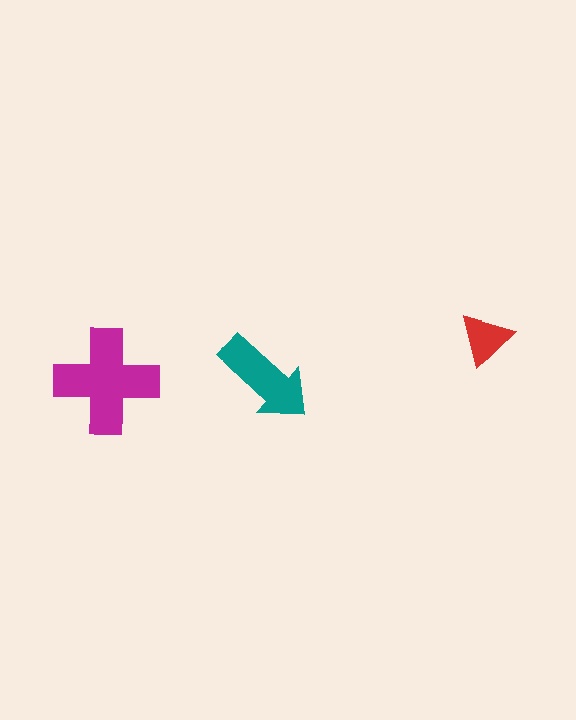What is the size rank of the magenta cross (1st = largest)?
1st.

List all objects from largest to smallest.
The magenta cross, the teal arrow, the red triangle.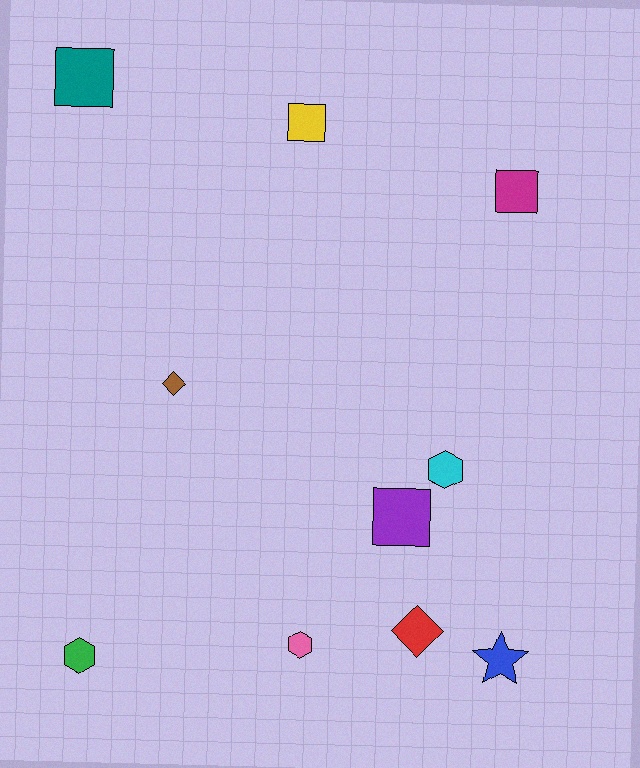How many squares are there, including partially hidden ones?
There are 4 squares.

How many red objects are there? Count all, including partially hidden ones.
There is 1 red object.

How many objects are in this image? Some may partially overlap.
There are 10 objects.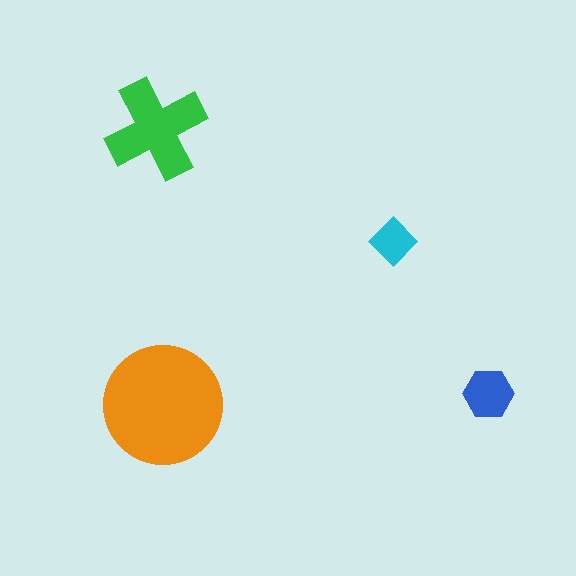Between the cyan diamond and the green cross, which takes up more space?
The green cross.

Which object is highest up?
The green cross is topmost.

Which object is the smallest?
The cyan diamond.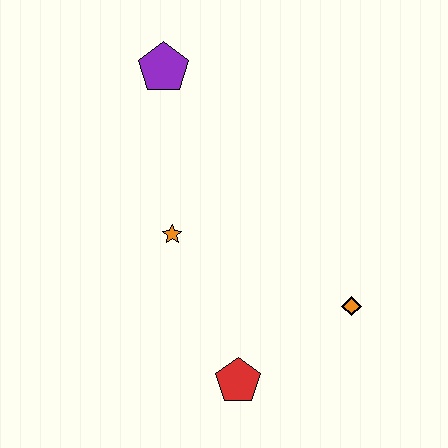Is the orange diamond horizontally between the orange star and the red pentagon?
No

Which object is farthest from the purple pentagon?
The red pentagon is farthest from the purple pentagon.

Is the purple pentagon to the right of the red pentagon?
No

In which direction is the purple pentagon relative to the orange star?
The purple pentagon is above the orange star.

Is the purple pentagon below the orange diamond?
No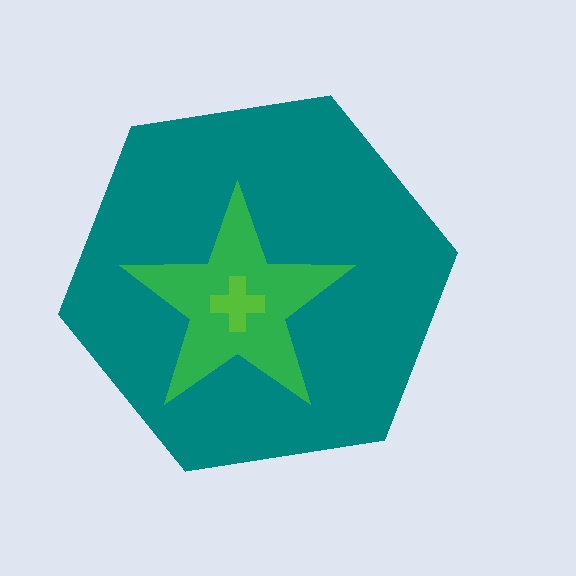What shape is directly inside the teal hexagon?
The green star.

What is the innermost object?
The lime cross.